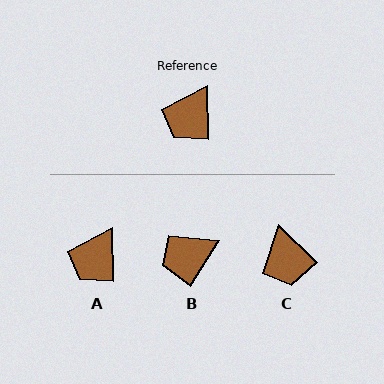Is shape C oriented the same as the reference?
No, it is off by about 45 degrees.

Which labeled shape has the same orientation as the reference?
A.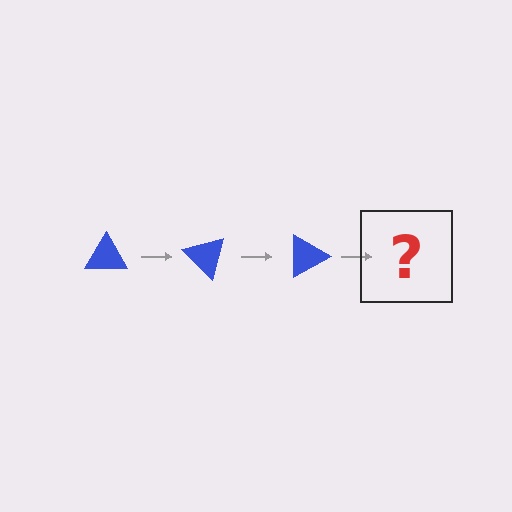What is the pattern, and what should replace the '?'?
The pattern is that the triangle rotates 45 degrees each step. The '?' should be a blue triangle rotated 135 degrees.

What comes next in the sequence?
The next element should be a blue triangle rotated 135 degrees.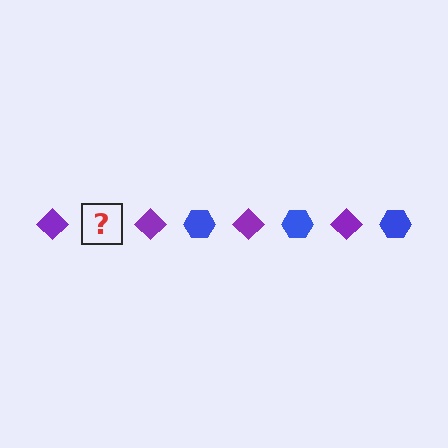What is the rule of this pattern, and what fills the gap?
The rule is that the pattern alternates between purple diamond and blue hexagon. The gap should be filled with a blue hexagon.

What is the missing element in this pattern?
The missing element is a blue hexagon.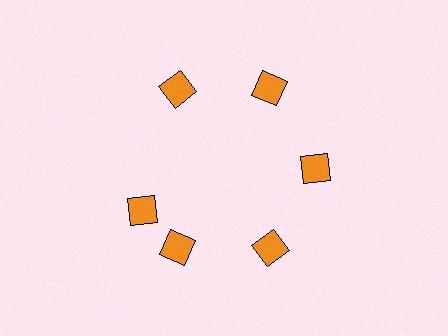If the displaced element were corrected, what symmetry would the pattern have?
It would have 6-fold rotational symmetry — the pattern would map onto itself every 60 degrees.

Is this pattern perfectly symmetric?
No. The 6 orange diamonds are arranged in a ring, but one element near the 9 o'clock position is rotated out of alignment along the ring, breaking the 6-fold rotational symmetry.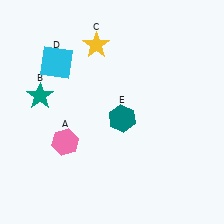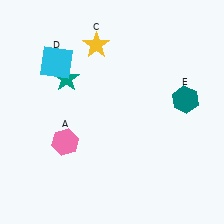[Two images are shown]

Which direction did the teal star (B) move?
The teal star (B) moved right.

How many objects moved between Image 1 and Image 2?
2 objects moved between the two images.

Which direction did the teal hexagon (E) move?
The teal hexagon (E) moved right.